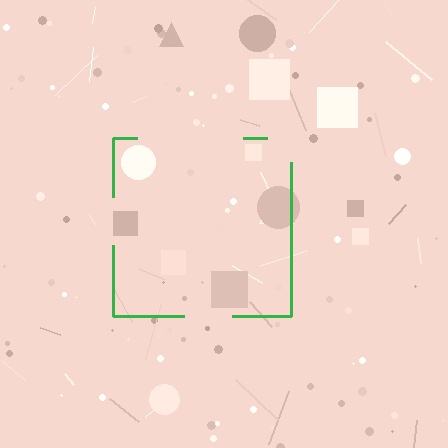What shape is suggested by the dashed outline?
The dashed outline suggests a square.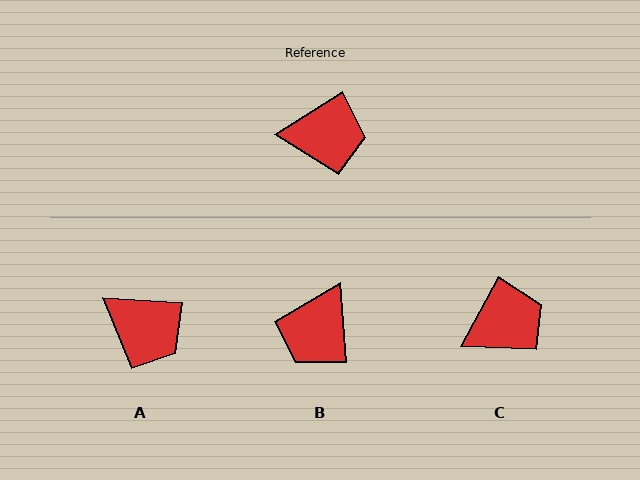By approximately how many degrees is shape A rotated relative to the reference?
Approximately 35 degrees clockwise.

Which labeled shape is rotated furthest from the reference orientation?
B, about 117 degrees away.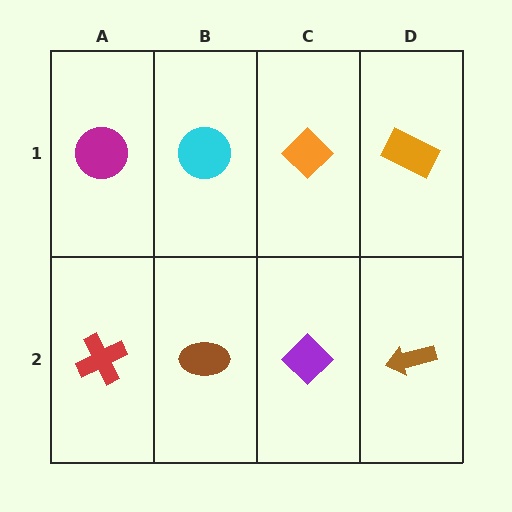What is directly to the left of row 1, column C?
A cyan circle.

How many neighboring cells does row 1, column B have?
3.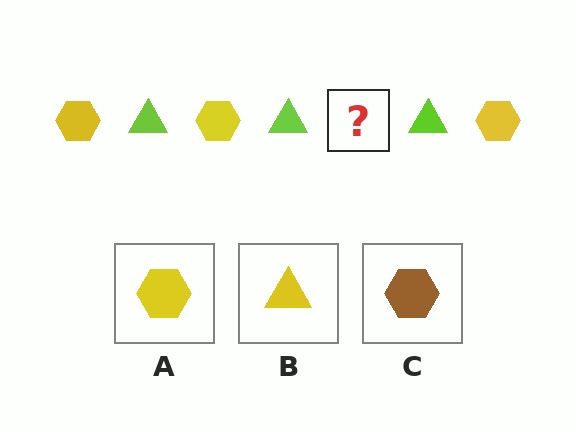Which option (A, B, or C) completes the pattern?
A.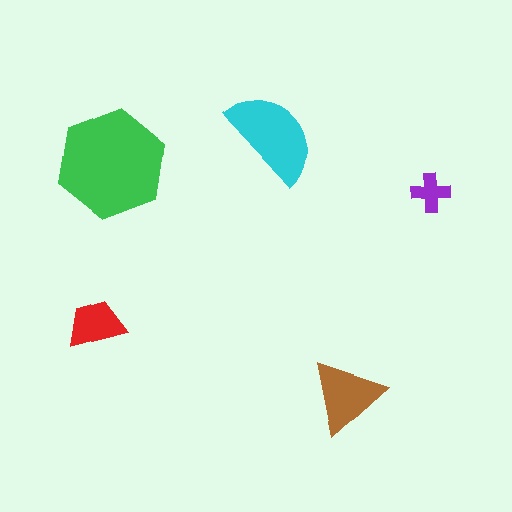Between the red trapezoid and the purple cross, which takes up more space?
The red trapezoid.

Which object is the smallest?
The purple cross.